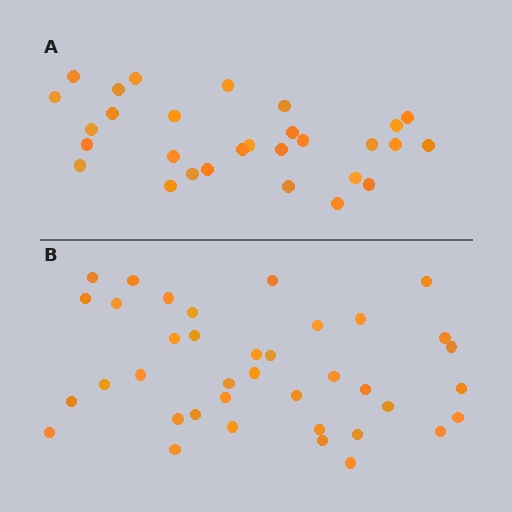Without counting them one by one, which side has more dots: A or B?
Region B (the bottom region) has more dots.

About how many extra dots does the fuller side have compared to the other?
Region B has roughly 8 or so more dots than region A.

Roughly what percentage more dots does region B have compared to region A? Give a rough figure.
About 30% more.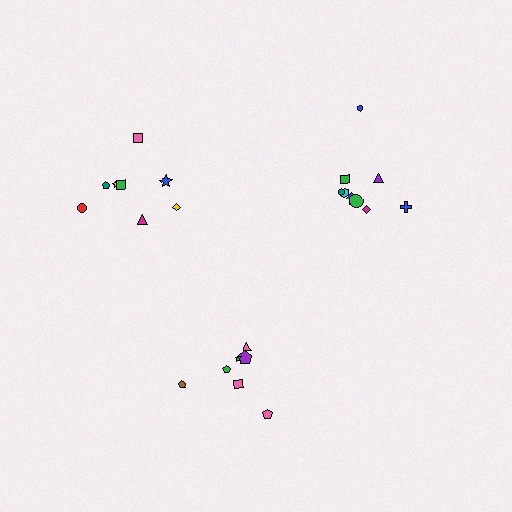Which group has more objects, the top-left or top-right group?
The top-right group.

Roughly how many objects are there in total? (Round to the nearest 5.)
Roughly 25 objects in total.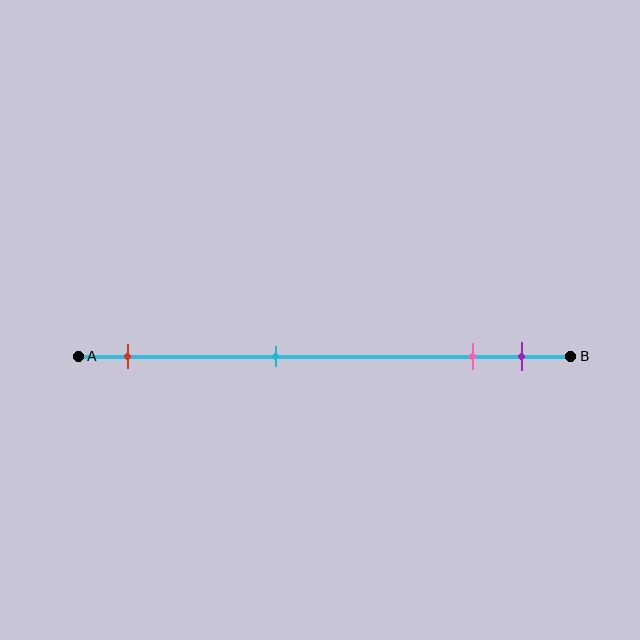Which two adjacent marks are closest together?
The pink and purple marks are the closest adjacent pair.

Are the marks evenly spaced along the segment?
No, the marks are not evenly spaced.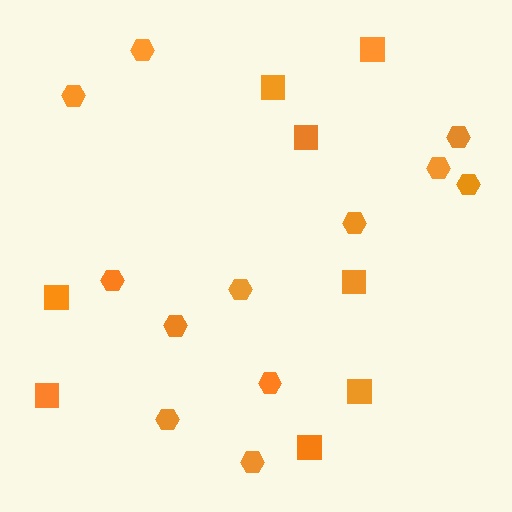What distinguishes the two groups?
There are 2 groups: one group of hexagons (12) and one group of squares (8).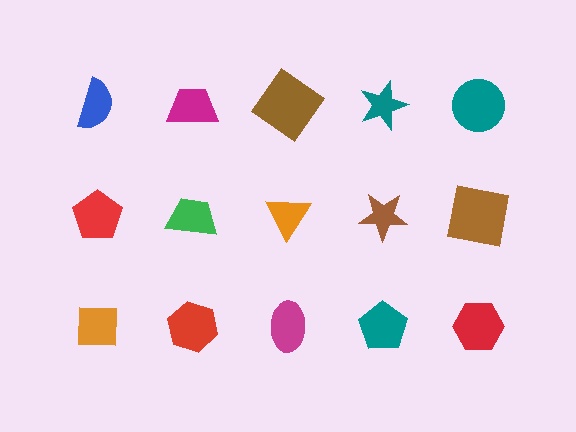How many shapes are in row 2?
5 shapes.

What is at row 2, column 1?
A red pentagon.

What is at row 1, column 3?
A brown diamond.